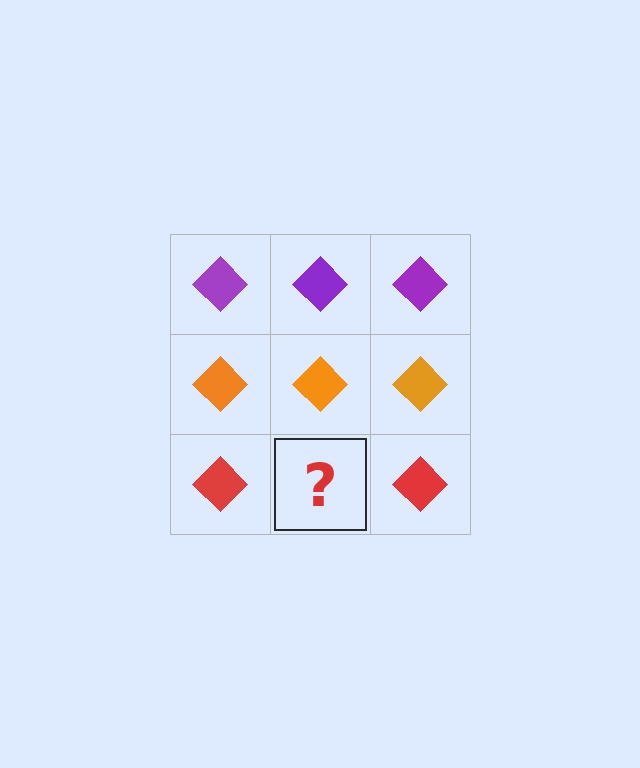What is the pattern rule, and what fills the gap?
The rule is that each row has a consistent color. The gap should be filled with a red diamond.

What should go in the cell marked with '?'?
The missing cell should contain a red diamond.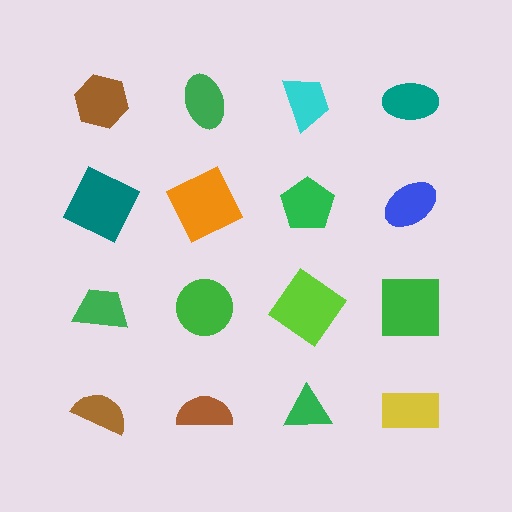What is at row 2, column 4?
A blue ellipse.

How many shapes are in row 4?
4 shapes.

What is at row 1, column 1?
A brown hexagon.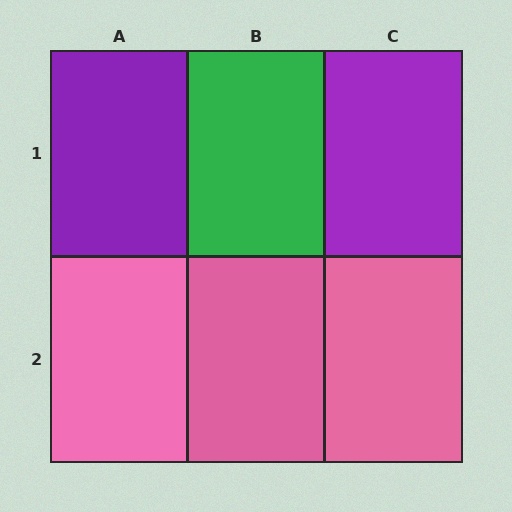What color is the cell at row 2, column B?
Pink.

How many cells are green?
1 cell is green.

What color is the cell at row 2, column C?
Pink.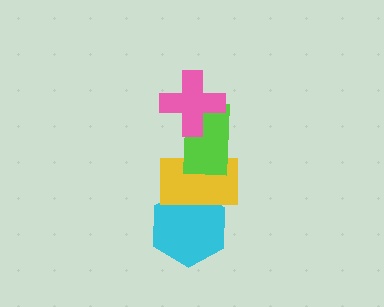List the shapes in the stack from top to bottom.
From top to bottom: the pink cross, the lime rectangle, the yellow rectangle, the cyan hexagon.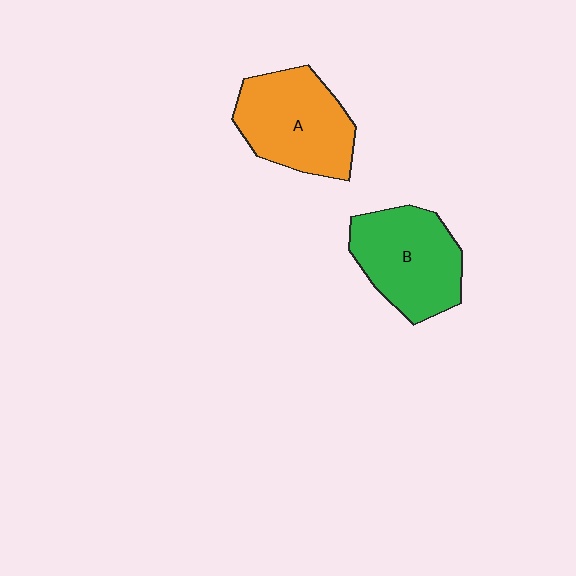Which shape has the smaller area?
Shape B (green).